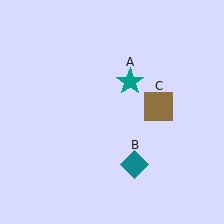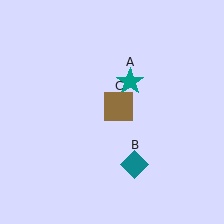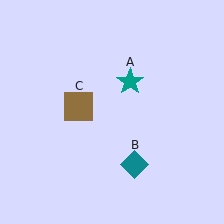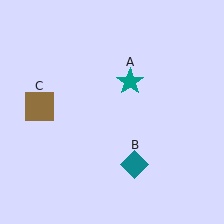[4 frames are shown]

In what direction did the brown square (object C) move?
The brown square (object C) moved left.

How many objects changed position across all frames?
1 object changed position: brown square (object C).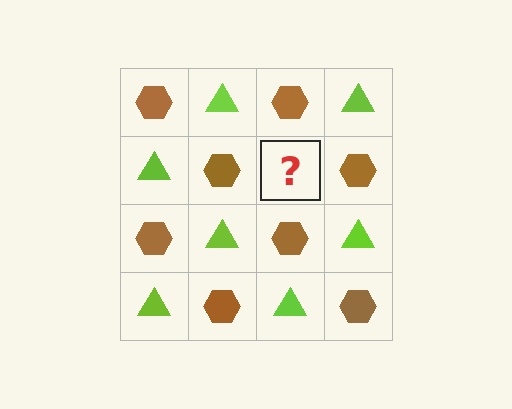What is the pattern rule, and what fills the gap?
The rule is that it alternates brown hexagon and lime triangle in a checkerboard pattern. The gap should be filled with a lime triangle.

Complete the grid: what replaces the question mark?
The question mark should be replaced with a lime triangle.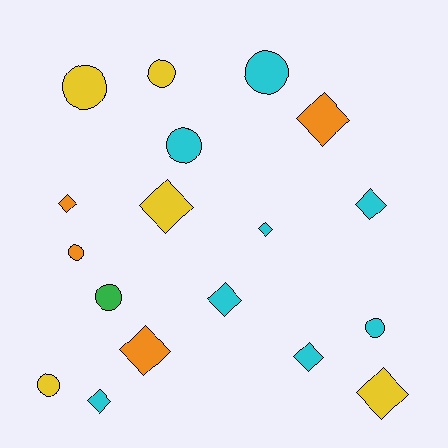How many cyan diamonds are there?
There are 5 cyan diamonds.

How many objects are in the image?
There are 18 objects.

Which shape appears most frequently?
Diamond, with 10 objects.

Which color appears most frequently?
Cyan, with 8 objects.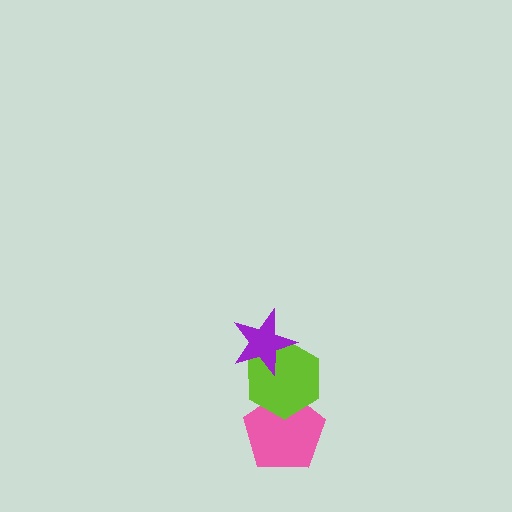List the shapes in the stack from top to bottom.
From top to bottom: the purple star, the lime hexagon, the pink pentagon.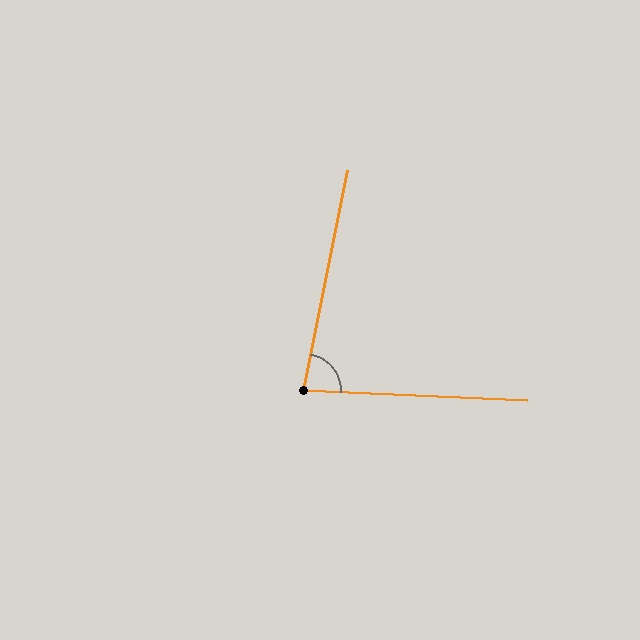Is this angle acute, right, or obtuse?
It is acute.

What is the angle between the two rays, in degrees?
Approximately 81 degrees.